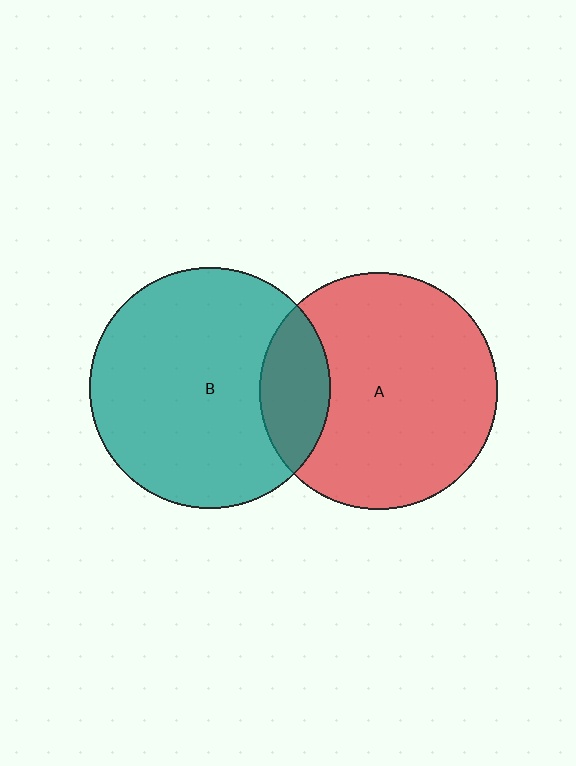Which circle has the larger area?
Circle B (teal).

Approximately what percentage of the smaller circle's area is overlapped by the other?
Approximately 20%.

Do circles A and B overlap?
Yes.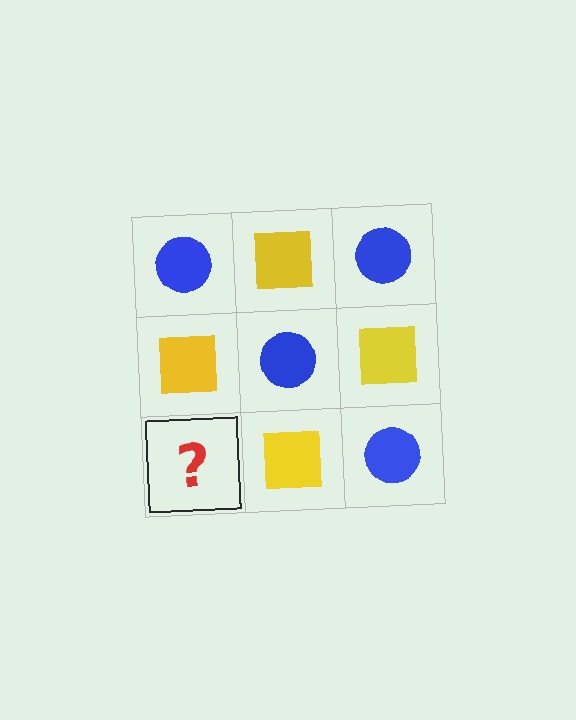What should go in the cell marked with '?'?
The missing cell should contain a blue circle.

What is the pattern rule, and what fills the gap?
The rule is that it alternates blue circle and yellow square in a checkerboard pattern. The gap should be filled with a blue circle.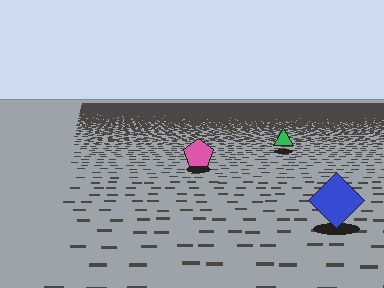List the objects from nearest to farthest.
From nearest to farthest: the blue diamond, the pink pentagon, the green triangle.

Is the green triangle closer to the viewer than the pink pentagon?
No. The pink pentagon is closer — you can tell from the texture gradient: the ground texture is coarser near it.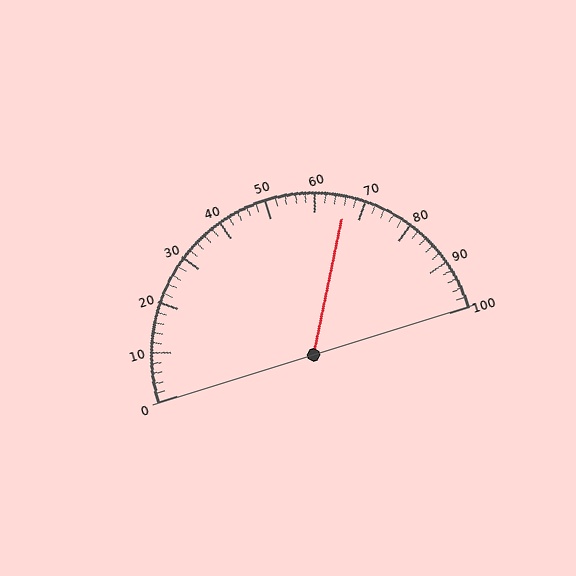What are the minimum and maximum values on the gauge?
The gauge ranges from 0 to 100.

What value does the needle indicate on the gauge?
The needle indicates approximately 66.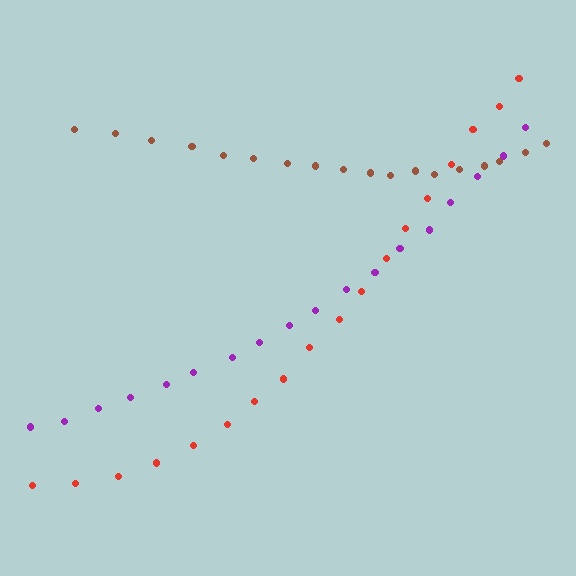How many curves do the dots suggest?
There are 3 distinct paths.